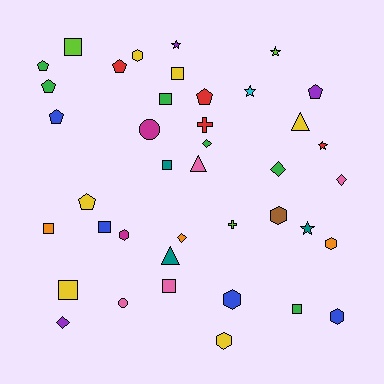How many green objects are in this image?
There are 6 green objects.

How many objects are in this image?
There are 40 objects.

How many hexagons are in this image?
There are 7 hexagons.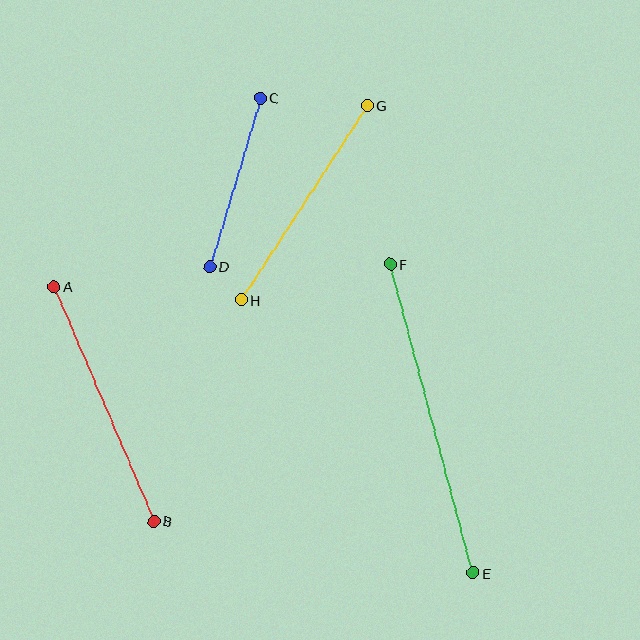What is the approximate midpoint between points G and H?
The midpoint is at approximately (304, 203) pixels.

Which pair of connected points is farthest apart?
Points E and F are farthest apart.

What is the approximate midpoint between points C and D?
The midpoint is at approximately (235, 182) pixels.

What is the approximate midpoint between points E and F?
The midpoint is at approximately (432, 419) pixels.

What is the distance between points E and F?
The distance is approximately 320 pixels.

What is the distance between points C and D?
The distance is approximately 176 pixels.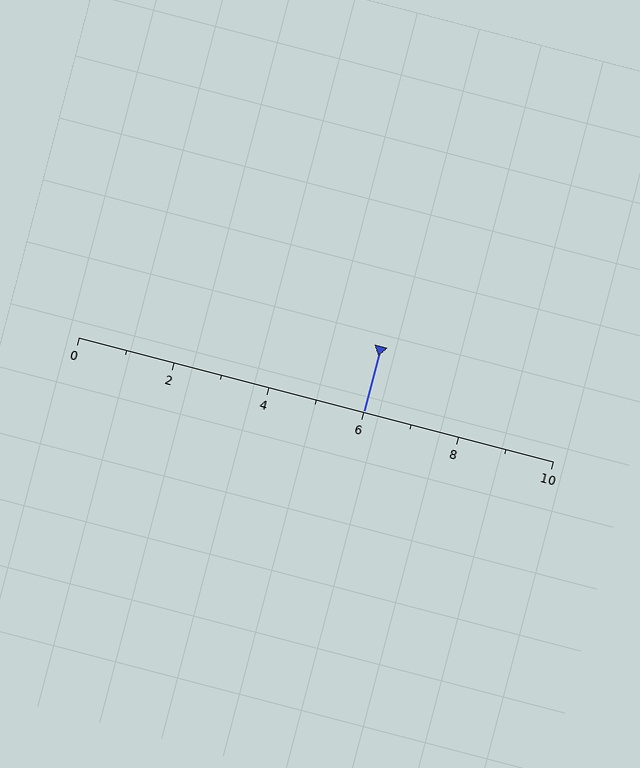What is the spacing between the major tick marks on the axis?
The major ticks are spaced 2 apart.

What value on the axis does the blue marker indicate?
The marker indicates approximately 6.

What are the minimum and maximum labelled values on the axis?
The axis runs from 0 to 10.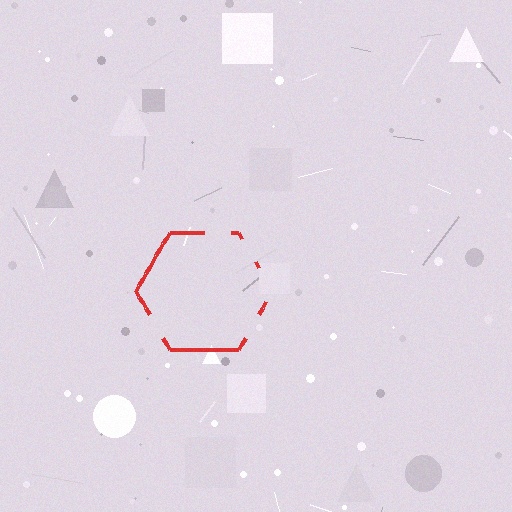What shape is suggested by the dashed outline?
The dashed outline suggests a hexagon.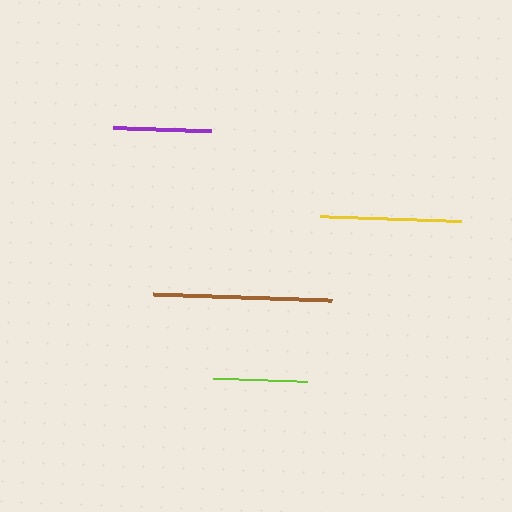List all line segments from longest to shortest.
From longest to shortest: brown, yellow, purple, lime.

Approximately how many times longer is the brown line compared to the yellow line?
The brown line is approximately 1.3 times the length of the yellow line.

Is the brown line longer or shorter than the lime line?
The brown line is longer than the lime line.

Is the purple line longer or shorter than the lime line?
The purple line is longer than the lime line.